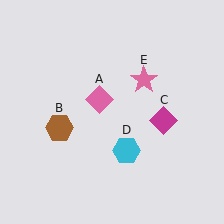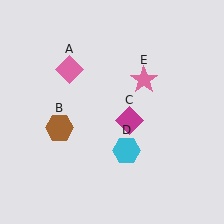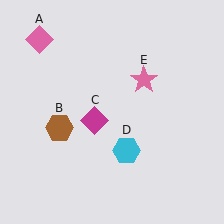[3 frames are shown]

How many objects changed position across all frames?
2 objects changed position: pink diamond (object A), magenta diamond (object C).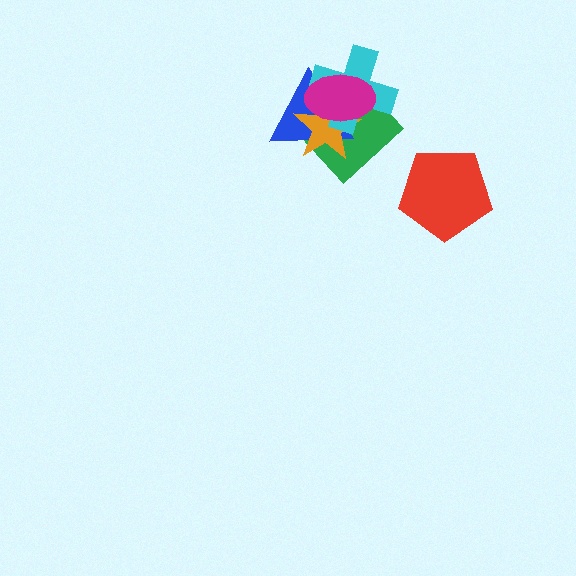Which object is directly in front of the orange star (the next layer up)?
The cyan cross is directly in front of the orange star.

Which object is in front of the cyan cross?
The magenta ellipse is in front of the cyan cross.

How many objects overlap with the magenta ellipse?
4 objects overlap with the magenta ellipse.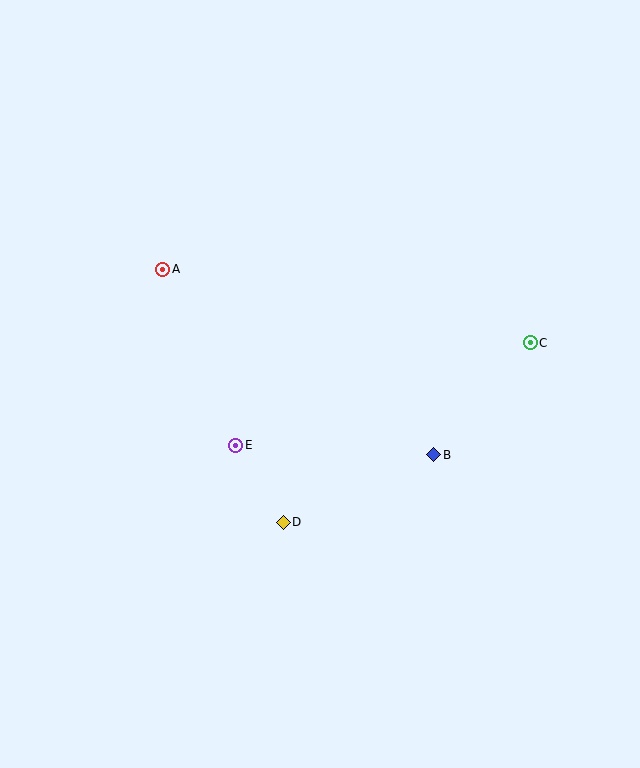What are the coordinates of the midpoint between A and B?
The midpoint between A and B is at (298, 362).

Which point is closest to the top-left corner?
Point A is closest to the top-left corner.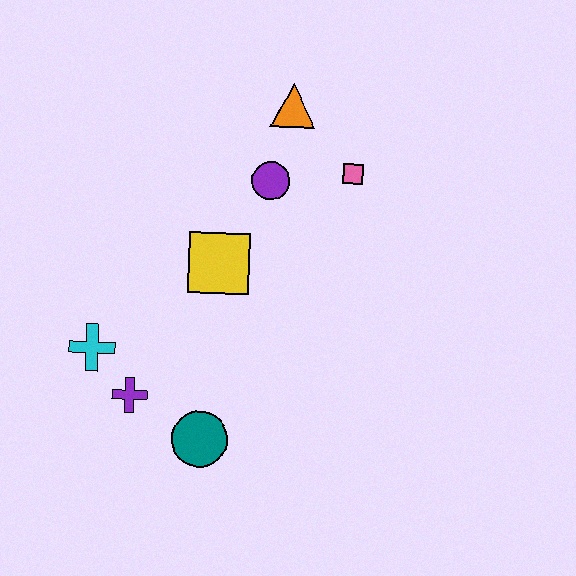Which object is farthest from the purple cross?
The orange triangle is farthest from the purple cross.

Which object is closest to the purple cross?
The cyan cross is closest to the purple cross.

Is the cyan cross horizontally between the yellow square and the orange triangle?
No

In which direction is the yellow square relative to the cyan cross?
The yellow square is to the right of the cyan cross.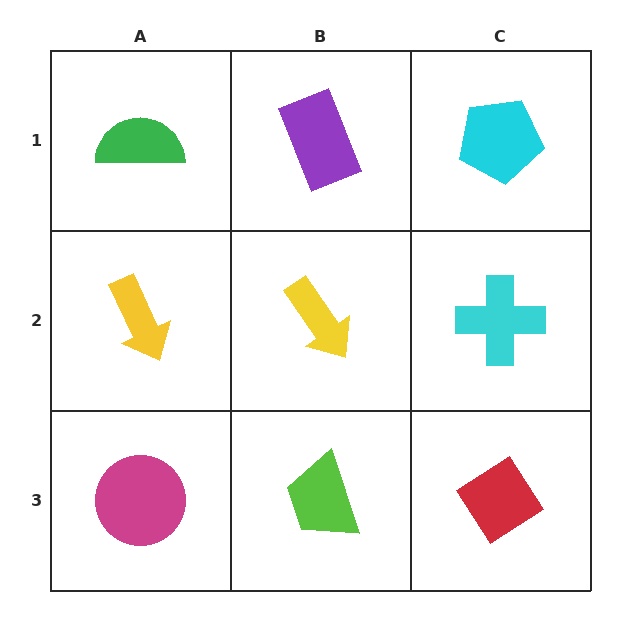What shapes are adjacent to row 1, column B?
A yellow arrow (row 2, column B), a green semicircle (row 1, column A), a cyan pentagon (row 1, column C).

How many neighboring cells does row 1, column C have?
2.